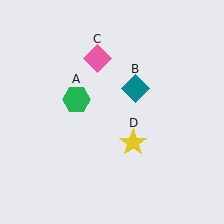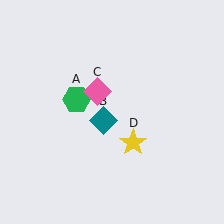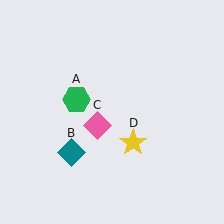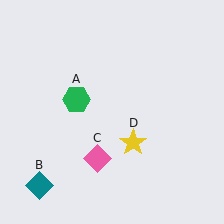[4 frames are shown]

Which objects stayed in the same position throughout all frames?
Green hexagon (object A) and yellow star (object D) remained stationary.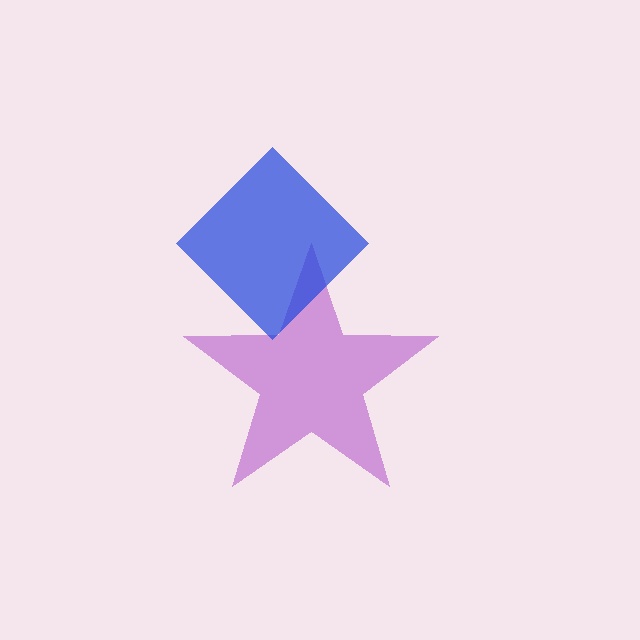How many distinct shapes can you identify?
There are 2 distinct shapes: a purple star, a blue diamond.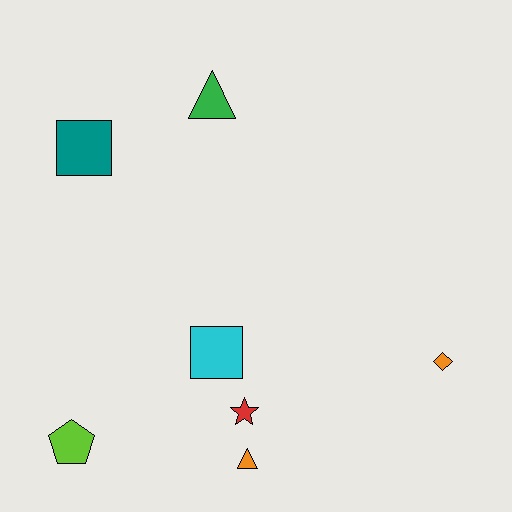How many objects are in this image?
There are 7 objects.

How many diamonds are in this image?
There is 1 diamond.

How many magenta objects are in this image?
There are no magenta objects.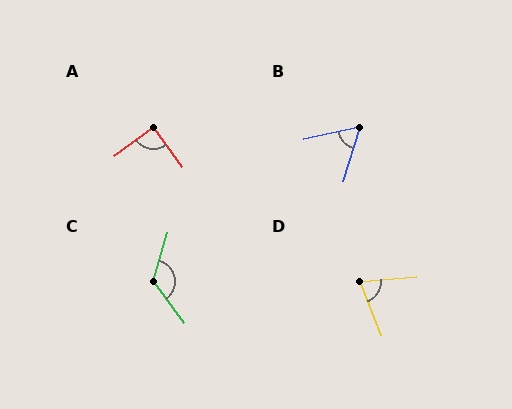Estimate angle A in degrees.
Approximately 90 degrees.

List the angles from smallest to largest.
B (61°), D (73°), A (90°), C (126°).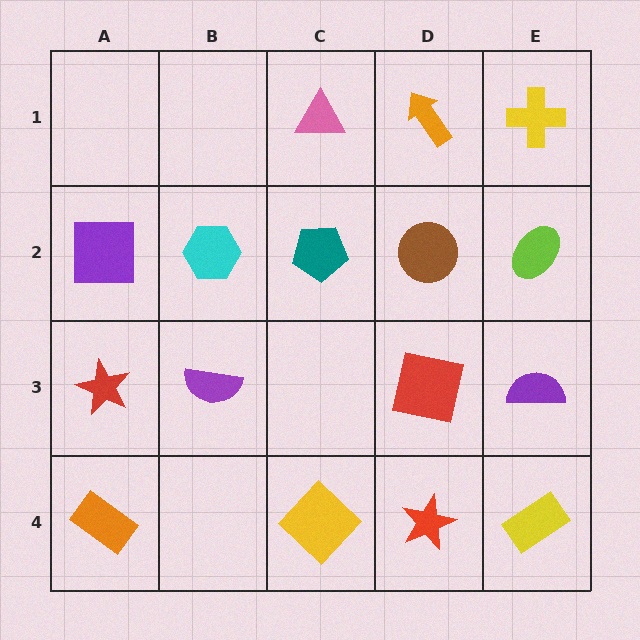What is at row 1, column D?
An orange arrow.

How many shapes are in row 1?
3 shapes.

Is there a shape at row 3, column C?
No, that cell is empty.